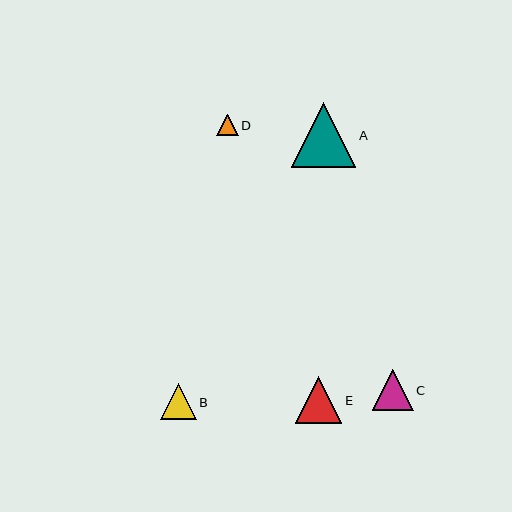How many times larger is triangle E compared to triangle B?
Triangle E is approximately 1.3 times the size of triangle B.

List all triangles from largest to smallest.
From largest to smallest: A, E, C, B, D.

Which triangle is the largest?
Triangle A is the largest with a size of approximately 64 pixels.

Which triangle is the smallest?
Triangle D is the smallest with a size of approximately 21 pixels.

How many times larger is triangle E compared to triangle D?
Triangle E is approximately 2.2 times the size of triangle D.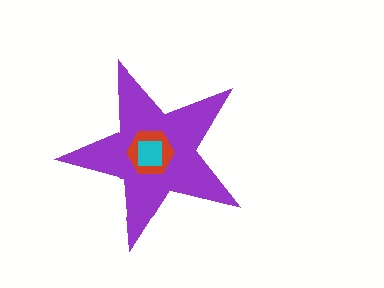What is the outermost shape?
The purple star.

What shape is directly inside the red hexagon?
The cyan square.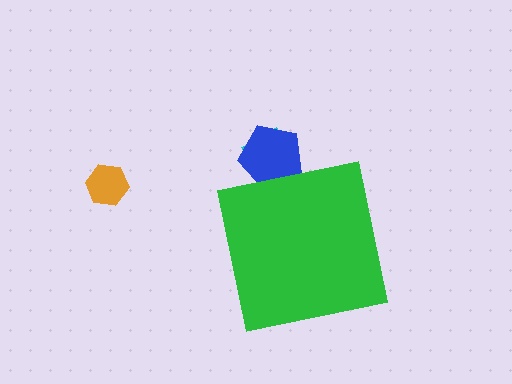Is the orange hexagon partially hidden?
No, the orange hexagon is fully visible.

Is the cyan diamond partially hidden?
Yes, the cyan diamond is partially hidden behind the green square.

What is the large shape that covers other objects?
A green square.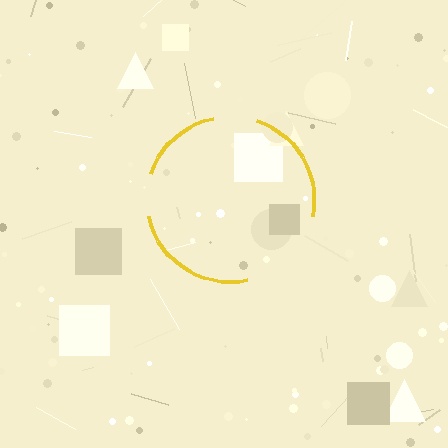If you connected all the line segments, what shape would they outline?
They would outline a circle.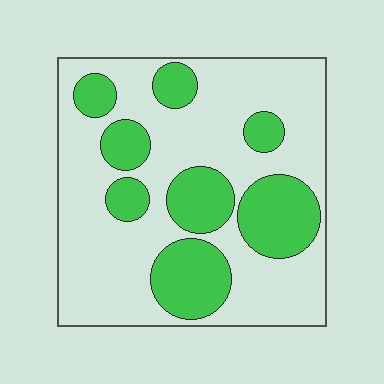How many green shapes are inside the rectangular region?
8.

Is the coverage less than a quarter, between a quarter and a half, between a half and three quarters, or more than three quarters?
Between a quarter and a half.